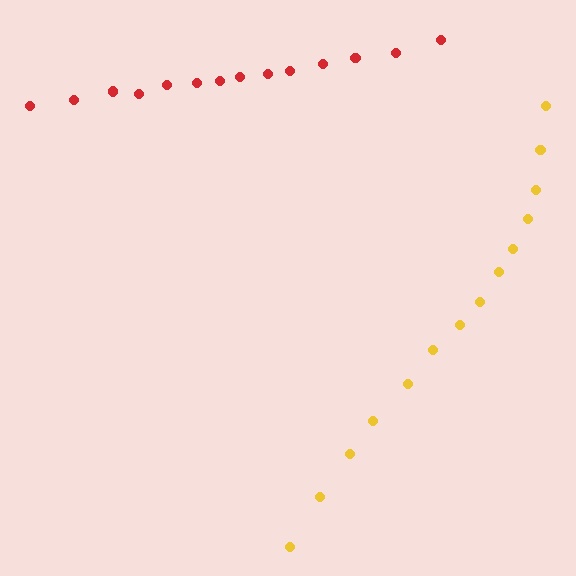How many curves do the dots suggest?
There are 2 distinct paths.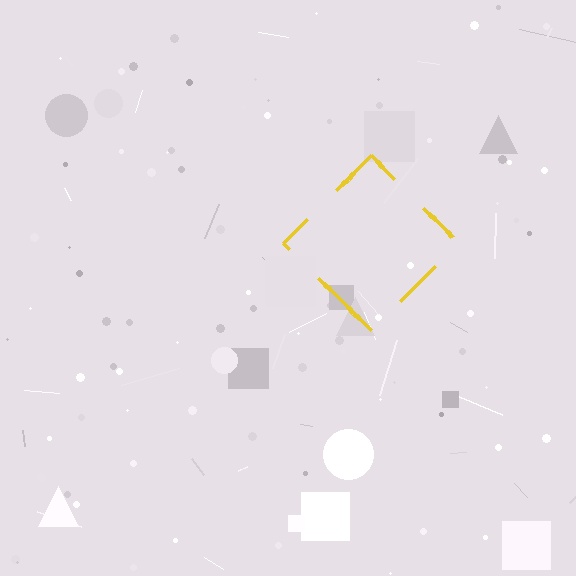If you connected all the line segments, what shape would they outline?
They would outline a diamond.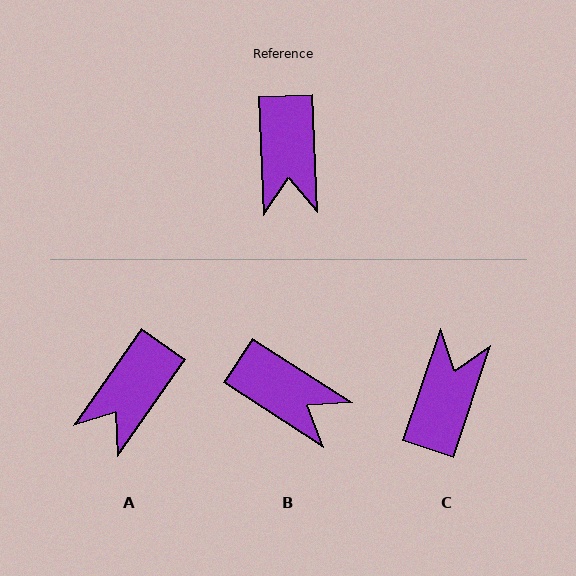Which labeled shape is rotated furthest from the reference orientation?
C, about 159 degrees away.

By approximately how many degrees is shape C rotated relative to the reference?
Approximately 159 degrees counter-clockwise.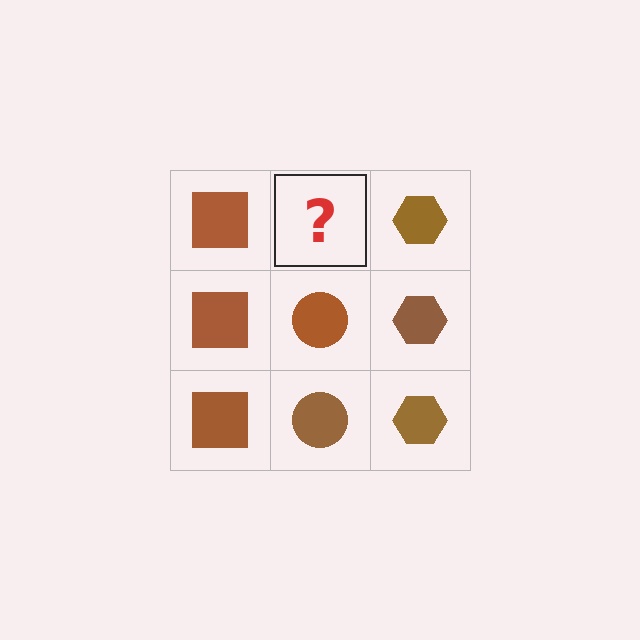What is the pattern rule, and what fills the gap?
The rule is that each column has a consistent shape. The gap should be filled with a brown circle.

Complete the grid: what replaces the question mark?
The question mark should be replaced with a brown circle.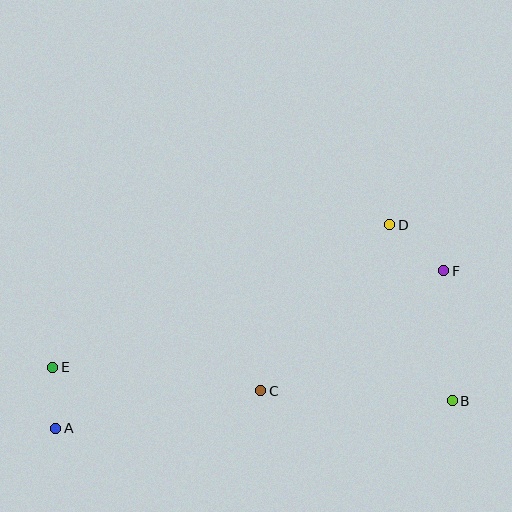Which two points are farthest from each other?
Points A and F are farthest from each other.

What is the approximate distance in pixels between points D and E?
The distance between D and E is approximately 366 pixels.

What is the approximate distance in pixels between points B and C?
The distance between B and C is approximately 192 pixels.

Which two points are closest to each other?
Points A and E are closest to each other.